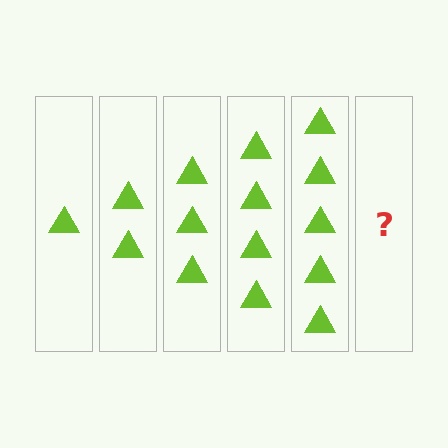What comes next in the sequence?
The next element should be 6 triangles.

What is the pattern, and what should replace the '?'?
The pattern is that each step adds one more triangle. The '?' should be 6 triangles.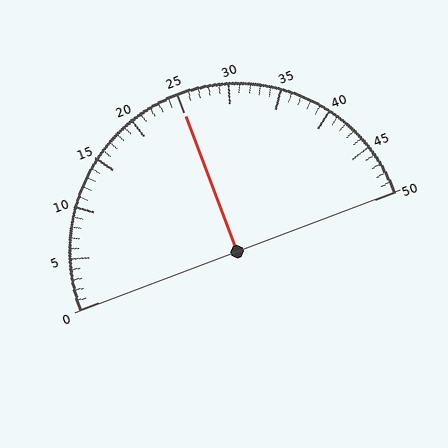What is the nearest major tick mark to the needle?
The nearest major tick mark is 25.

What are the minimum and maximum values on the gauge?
The gauge ranges from 0 to 50.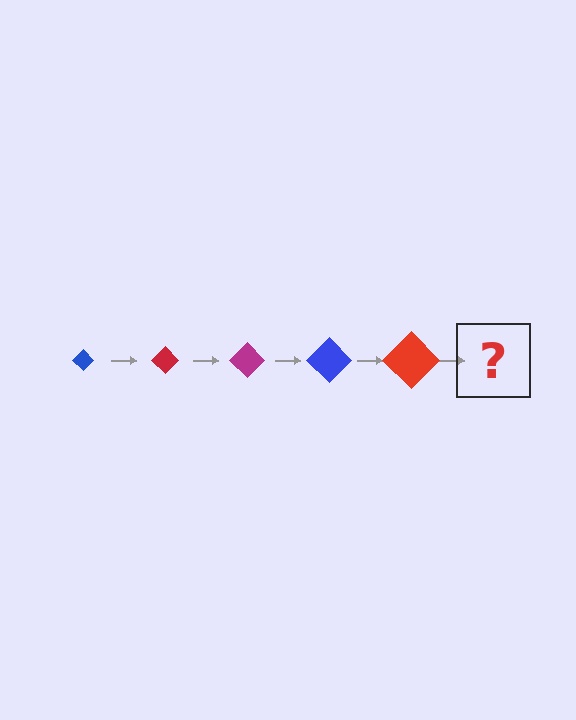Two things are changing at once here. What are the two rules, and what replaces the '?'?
The two rules are that the diamond grows larger each step and the color cycles through blue, red, and magenta. The '?' should be a magenta diamond, larger than the previous one.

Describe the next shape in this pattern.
It should be a magenta diamond, larger than the previous one.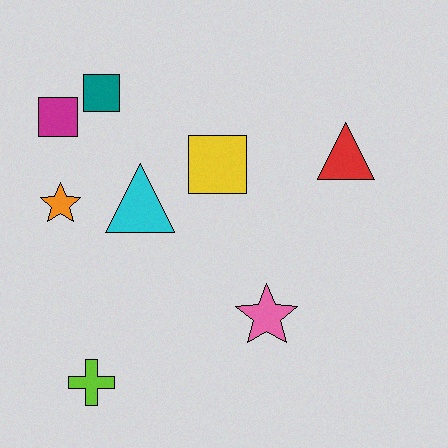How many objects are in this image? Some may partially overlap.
There are 8 objects.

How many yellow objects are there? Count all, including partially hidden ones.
There is 1 yellow object.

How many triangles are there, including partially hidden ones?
There are 2 triangles.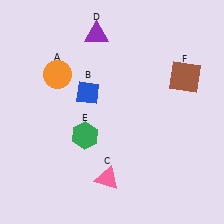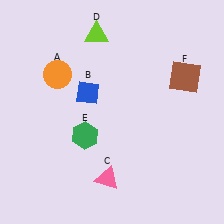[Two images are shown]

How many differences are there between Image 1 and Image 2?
There is 1 difference between the two images.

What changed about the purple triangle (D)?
In Image 1, D is purple. In Image 2, it changed to lime.